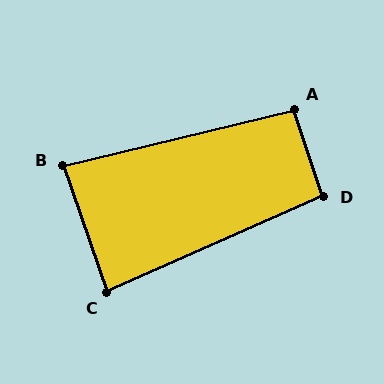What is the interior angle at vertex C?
Approximately 85 degrees (approximately right).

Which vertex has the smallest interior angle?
B, at approximately 85 degrees.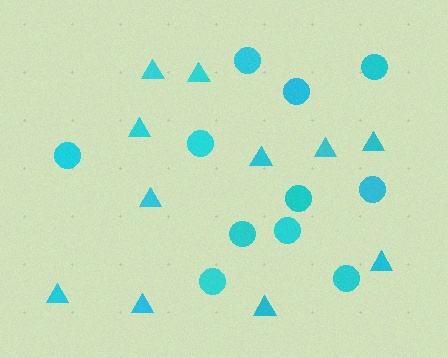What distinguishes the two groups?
There are 2 groups: one group of circles (11) and one group of triangles (11).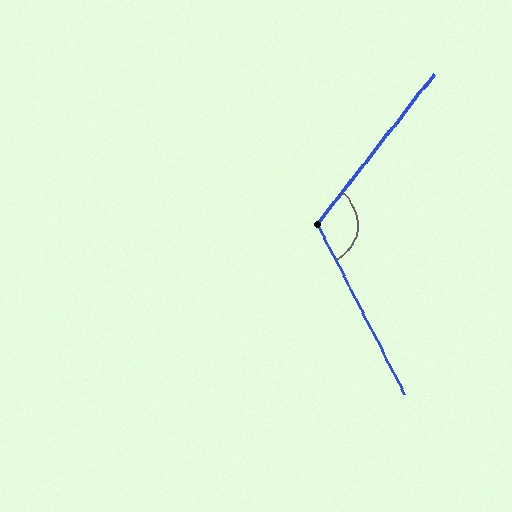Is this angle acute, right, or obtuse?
It is obtuse.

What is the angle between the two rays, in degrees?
Approximately 115 degrees.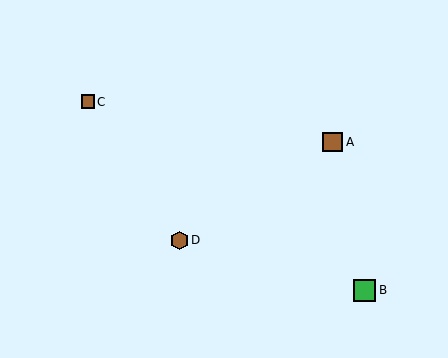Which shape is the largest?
The green square (labeled B) is the largest.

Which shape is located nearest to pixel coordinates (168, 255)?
The brown hexagon (labeled D) at (179, 241) is nearest to that location.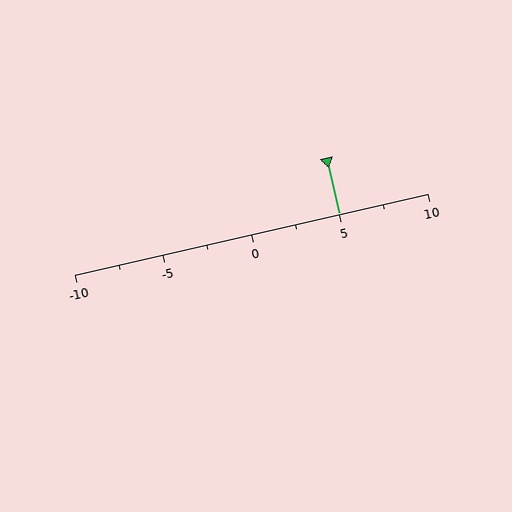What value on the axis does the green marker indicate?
The marker indicates approximately 5.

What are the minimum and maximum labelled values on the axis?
The axis runs from -10 to 10.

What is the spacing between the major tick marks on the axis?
The major ticks are spaced 5 apart.